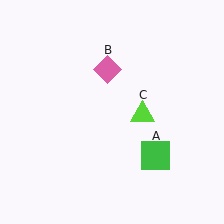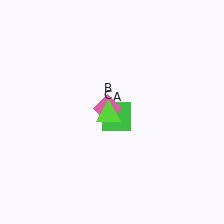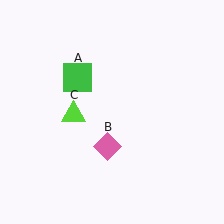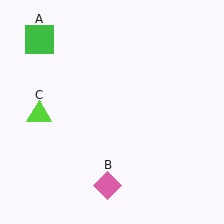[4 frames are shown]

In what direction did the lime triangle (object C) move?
The lime triangle (object C) moved left.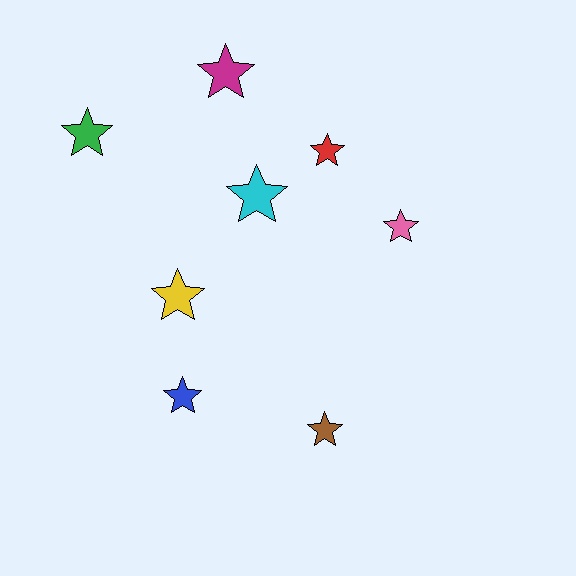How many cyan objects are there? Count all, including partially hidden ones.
There is 1 cyan object.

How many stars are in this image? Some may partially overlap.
There are 8 stars.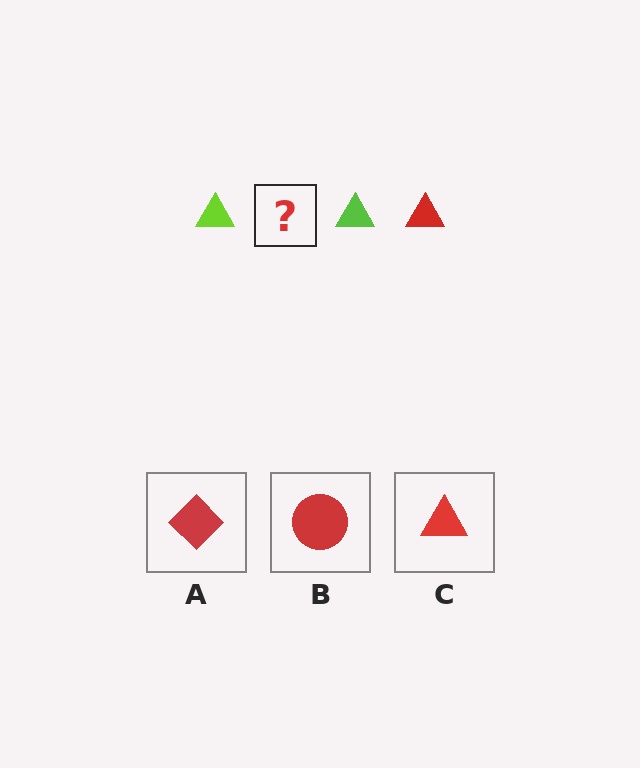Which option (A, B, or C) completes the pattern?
C.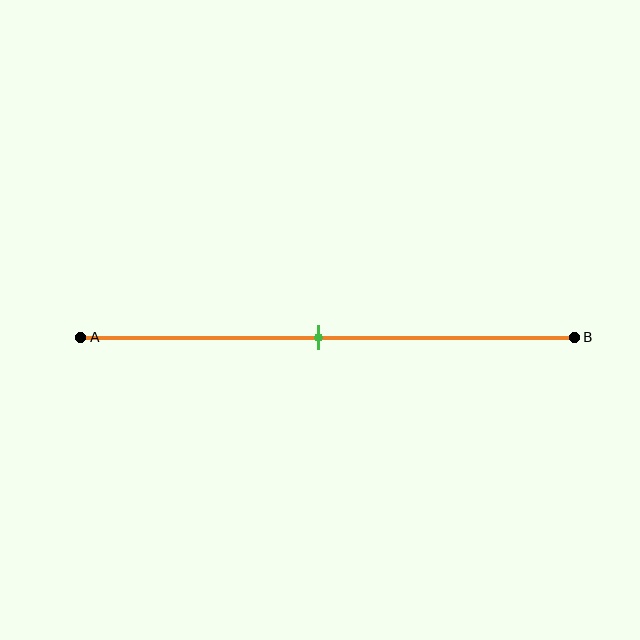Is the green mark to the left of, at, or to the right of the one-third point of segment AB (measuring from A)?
The green mark is to the right of the one-third point of segment AB.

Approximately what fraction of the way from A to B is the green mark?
The green mark is approximately 50% of the way from A to B.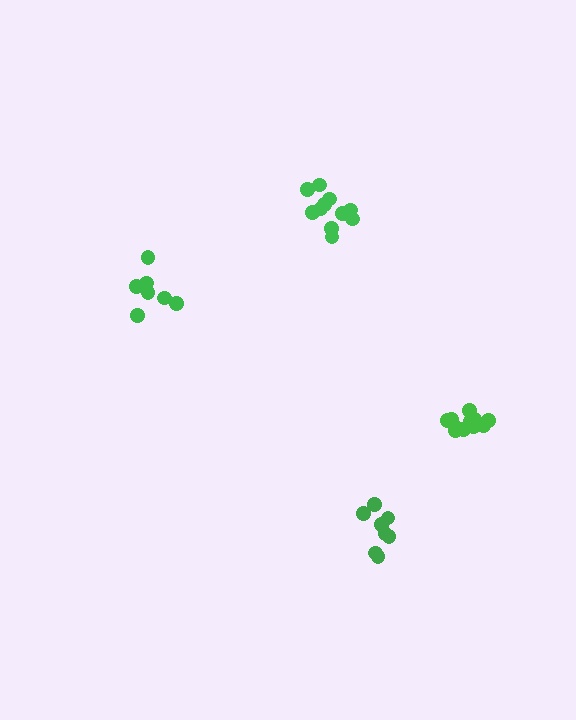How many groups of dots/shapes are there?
There are 4 groups.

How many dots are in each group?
Group 1: 11 dots, Group 2: 13 dots, Group 3: 8 dots, Group 4: 8 dots (40 total).